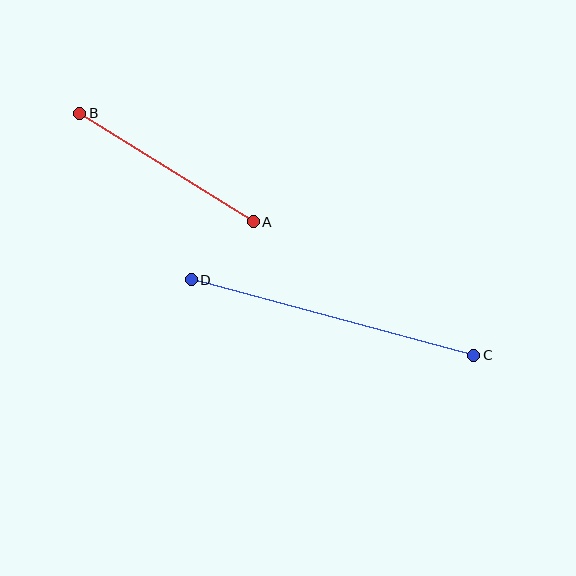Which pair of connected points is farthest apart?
Points C and D are farthest apart.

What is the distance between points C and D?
The distance is approximately 292 pixels.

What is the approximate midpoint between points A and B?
The midpoint is at approximately (167, 167) pixels.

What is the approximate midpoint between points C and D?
The midpoint is at approximately (332, 317) pixels.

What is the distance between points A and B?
The distance is approximately 205 pixels.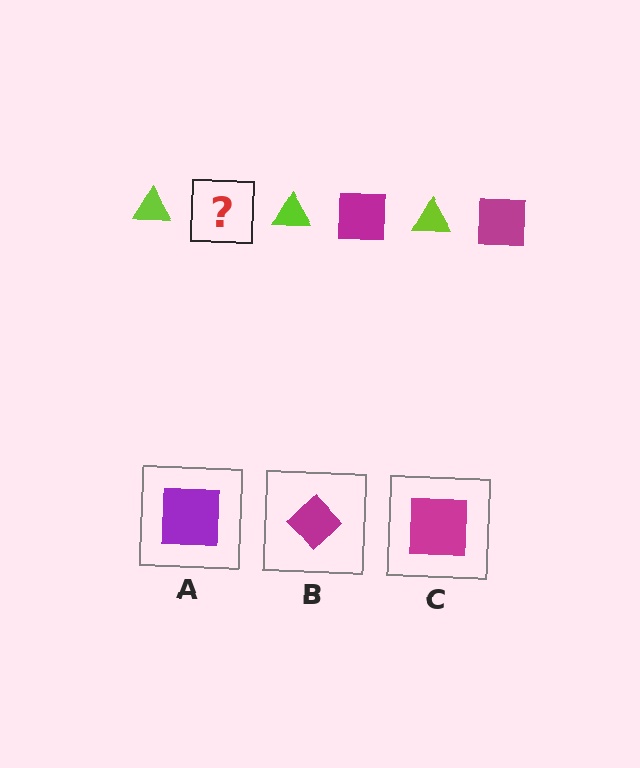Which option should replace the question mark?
Option C.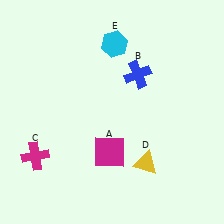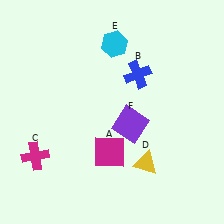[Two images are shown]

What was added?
A purple square (F) was added in Image 2.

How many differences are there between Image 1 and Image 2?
There is 1 difference between the two images.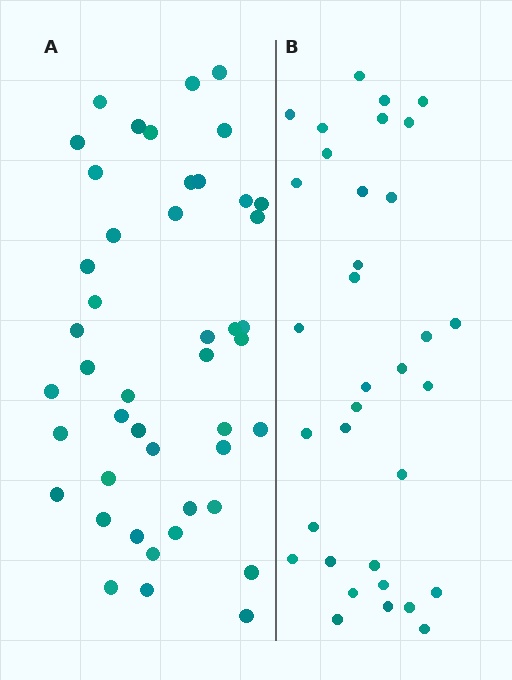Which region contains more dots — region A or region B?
Region A (the left region) has more dots.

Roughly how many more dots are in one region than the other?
Region A has roughly 12 or so more dots than region B.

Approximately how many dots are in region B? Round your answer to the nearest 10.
About 30 dots. (The exact count is 34, which rounds to 30.)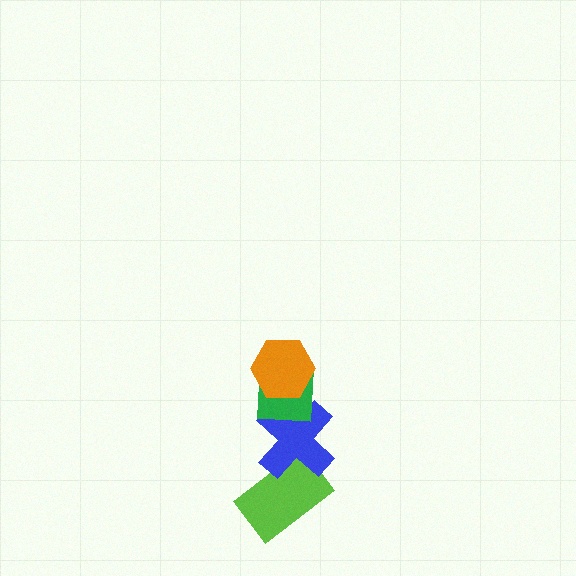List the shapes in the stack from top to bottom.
From top to bottom: the orange hexagon, the green square, the blue cross, the lime rectangle.